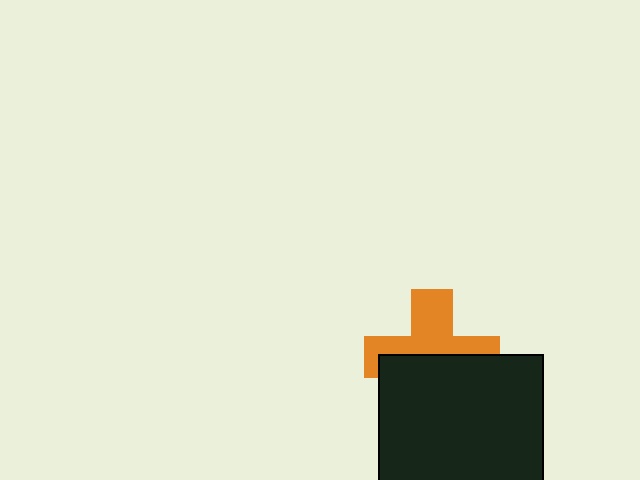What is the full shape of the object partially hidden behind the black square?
The partially hidden object is an orange cross.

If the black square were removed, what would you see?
You would see the complete orange cross.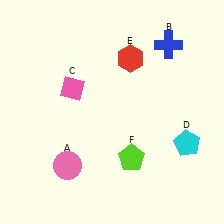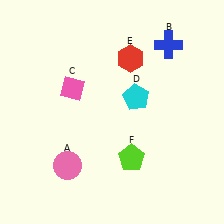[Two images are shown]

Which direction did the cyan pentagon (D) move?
The cyan pentagon (D) moved left.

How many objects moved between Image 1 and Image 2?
1 object moved between the two images.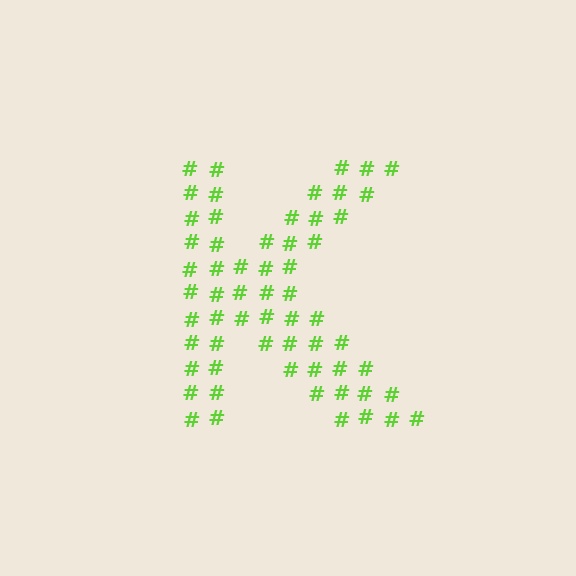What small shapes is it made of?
It is made of small hash symbols.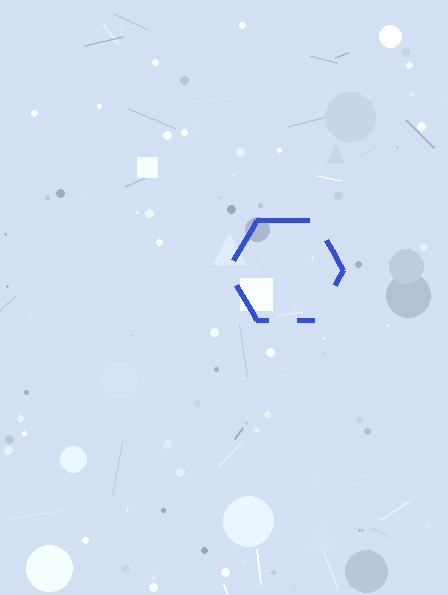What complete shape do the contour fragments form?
The contour fragments form a hexagon.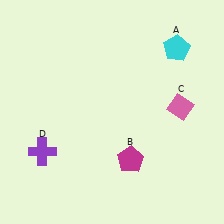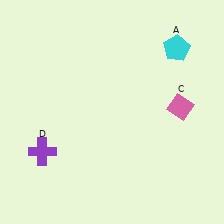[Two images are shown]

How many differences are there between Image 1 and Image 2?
There is 1 difference between the two images.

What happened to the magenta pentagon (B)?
The magenta pentagon (B) was removed in Image 2. It was in the bottom-right area of Image 1.